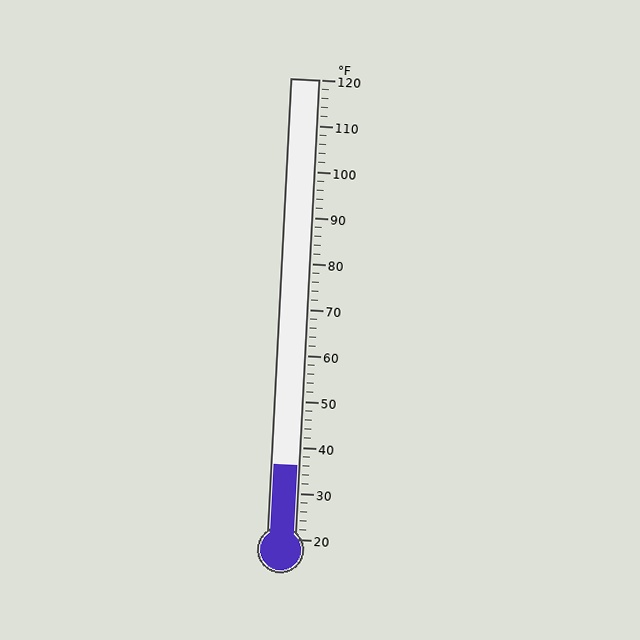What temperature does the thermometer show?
The thermometer shows approximately 36°F.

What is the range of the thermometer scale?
The thermometer scale ranges from 20°F to 120°F.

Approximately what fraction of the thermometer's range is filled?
The thermometer is filled to approximately 15% of its range.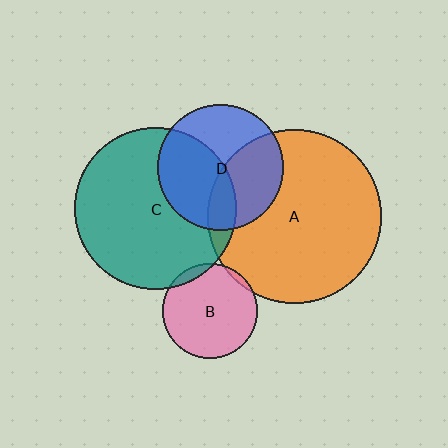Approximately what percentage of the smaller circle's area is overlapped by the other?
Approximately 10%.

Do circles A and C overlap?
Yes.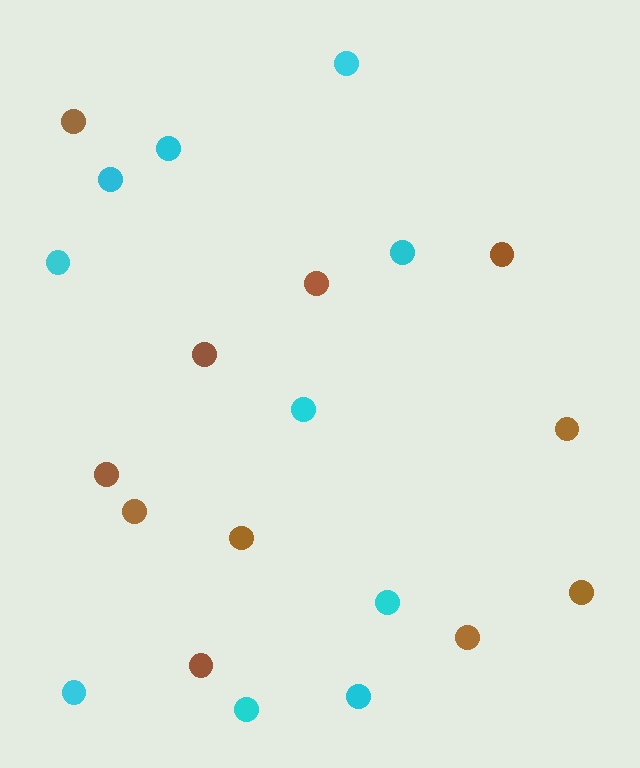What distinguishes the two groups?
There are 2 groups: one group of brown circles (11) and one group of cyan circles (10).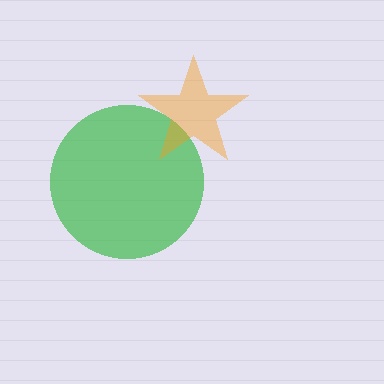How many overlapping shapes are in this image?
There are 2 overlapping shapes in the image.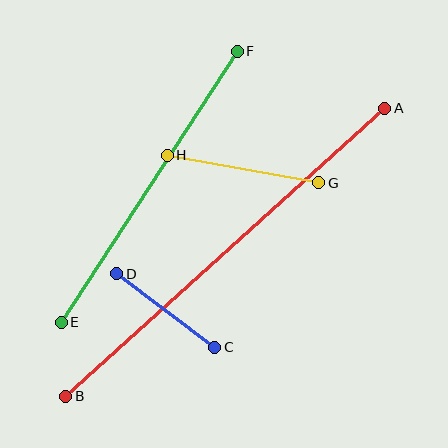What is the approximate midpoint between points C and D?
The midpoint is at approximately (166, 310) pixels.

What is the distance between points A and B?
The distance is approximately 430 pixels.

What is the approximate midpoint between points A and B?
The midpoint is at approximately (225, 252) pixels.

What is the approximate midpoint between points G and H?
The midpoint is at approximately (243, 169) pixels.